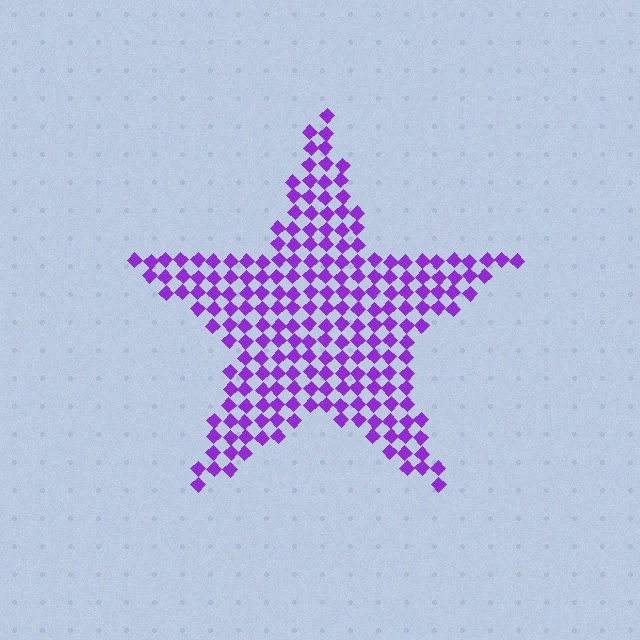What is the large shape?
The large shape is a star.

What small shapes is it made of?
It is made of small diamonds.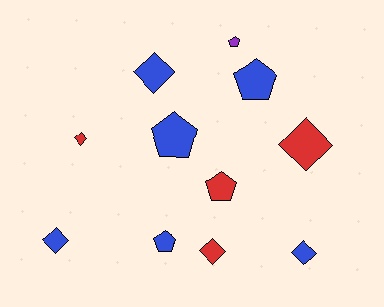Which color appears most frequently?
Blue, with 6 objects.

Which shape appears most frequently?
Diamond, with 6 objects.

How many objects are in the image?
There are 11 objects.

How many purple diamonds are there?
There are no purple diamonds.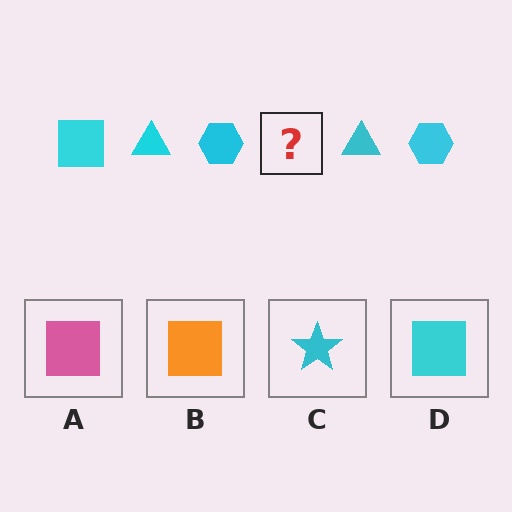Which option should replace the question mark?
Option D.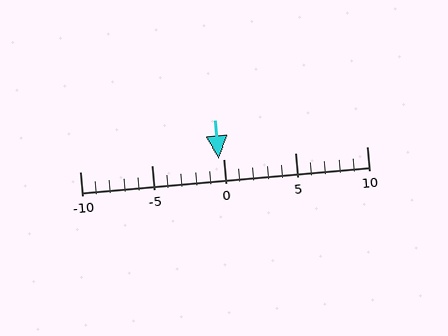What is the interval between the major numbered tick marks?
The major tick marks are spaced 5 units apart.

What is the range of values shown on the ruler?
The ruler shows values from -10 to 10.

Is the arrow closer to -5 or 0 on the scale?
The arrow is closer to 0.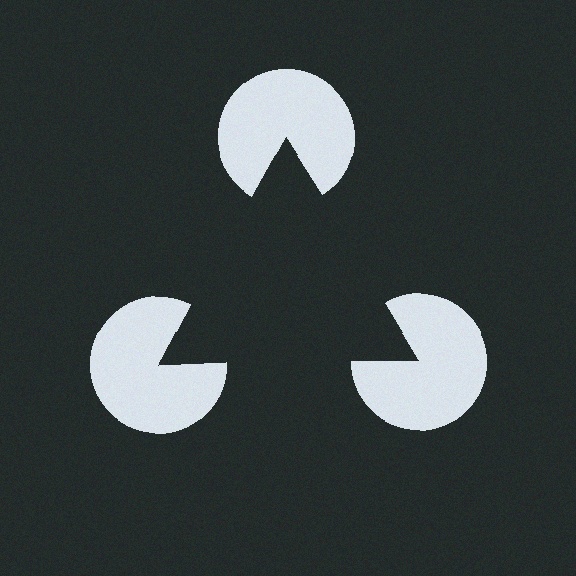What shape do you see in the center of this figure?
An illusory triangle — its edges are inferred from the aligned wedge cuts in the pac-man discs, not physically drawn.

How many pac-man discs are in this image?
There are 3 — one at each vertex of the illusory triangle.